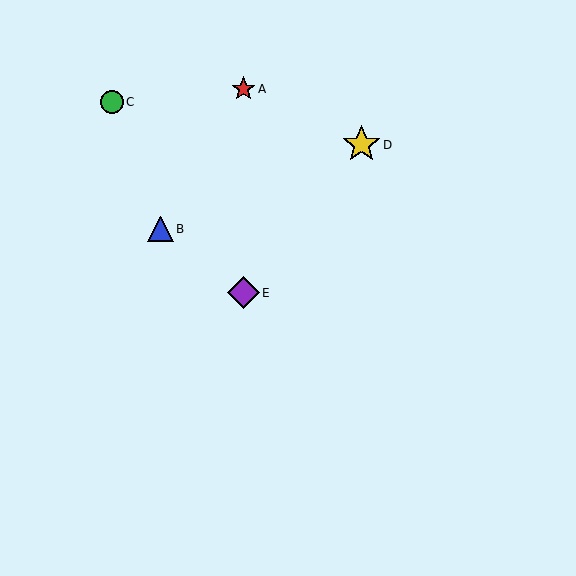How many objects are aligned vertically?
2 objects (A, E) are aligned vertically.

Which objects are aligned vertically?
Objects A, E are aligned vertically.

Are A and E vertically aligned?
Yes, both are at x≈243.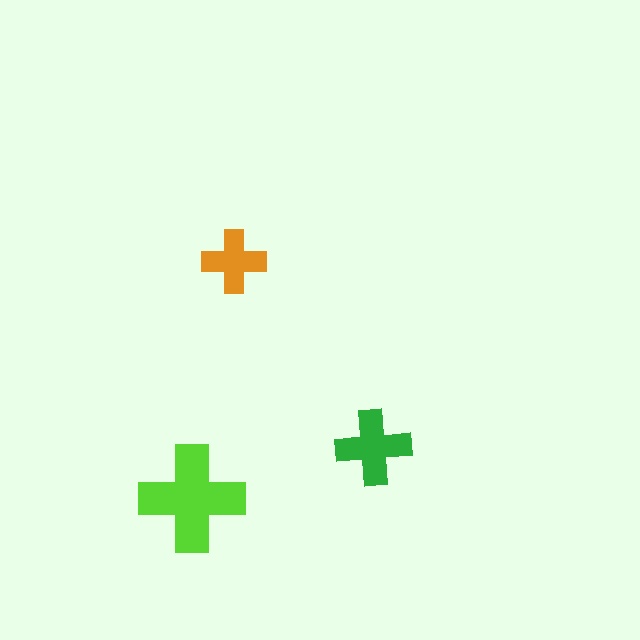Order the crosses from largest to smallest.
the lime one, the green one, the orange one.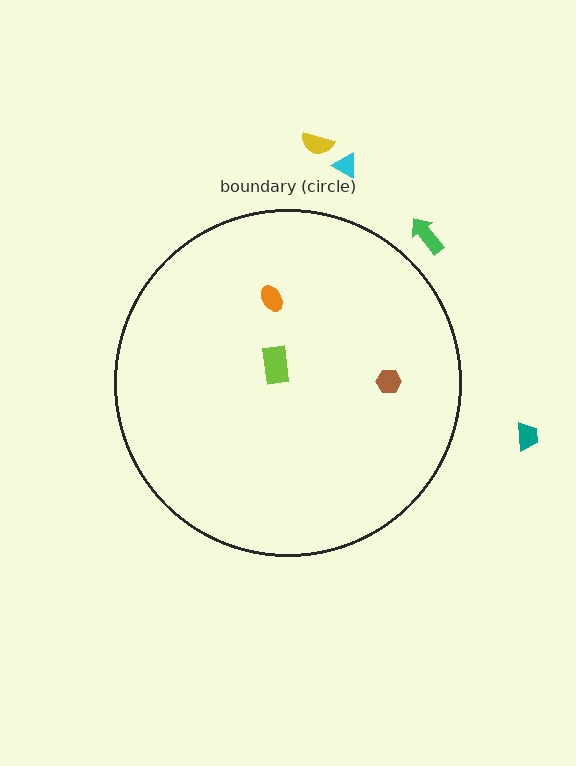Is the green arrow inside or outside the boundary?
Outside.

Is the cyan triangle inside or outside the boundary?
Outside.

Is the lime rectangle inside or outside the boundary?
Inside.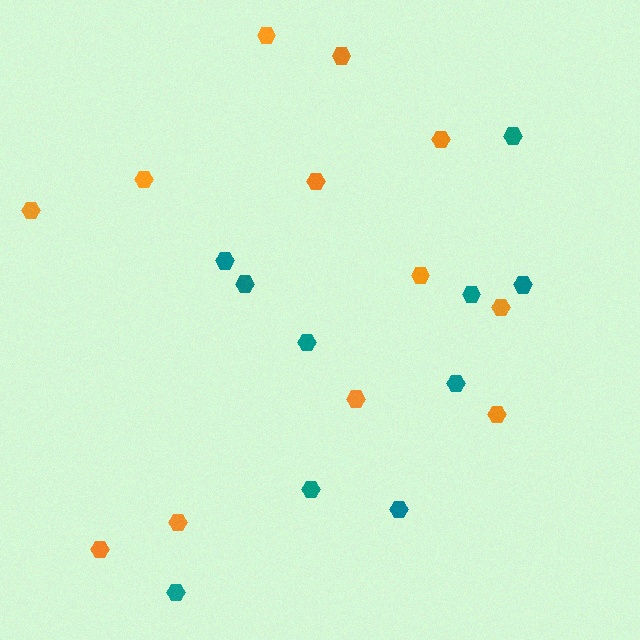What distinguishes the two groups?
There are 2 groups: one group of teal hexagons (10) and one group of orange hexagons (12).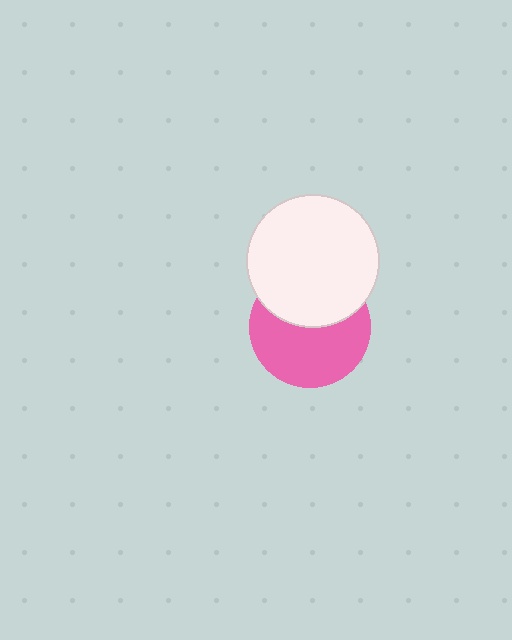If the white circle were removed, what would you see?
You would see the complete pink circle.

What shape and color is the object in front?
The object in front is a white circle.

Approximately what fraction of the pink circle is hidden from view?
Roughly 41% of the pink circle is hidden behind the white circle.